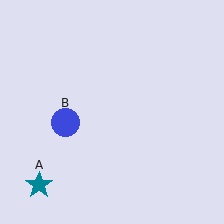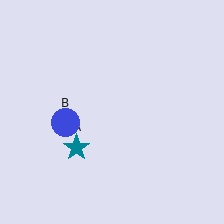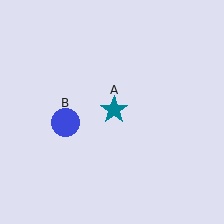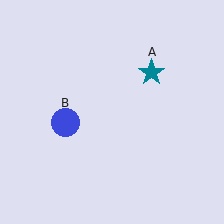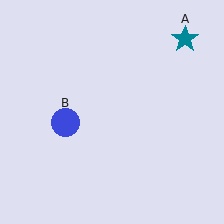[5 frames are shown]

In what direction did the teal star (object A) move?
The teal star (object A) moved up and to the right.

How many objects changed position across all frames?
1 object changed position: teal star (object A).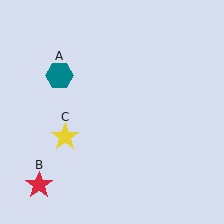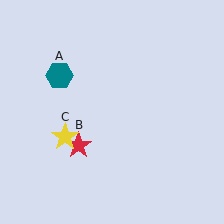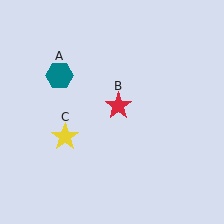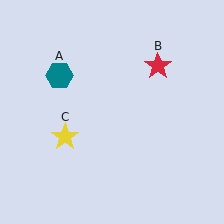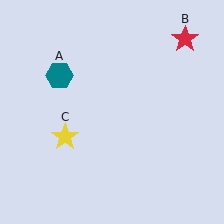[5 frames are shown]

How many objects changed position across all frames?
1 object changed position: red star (object B).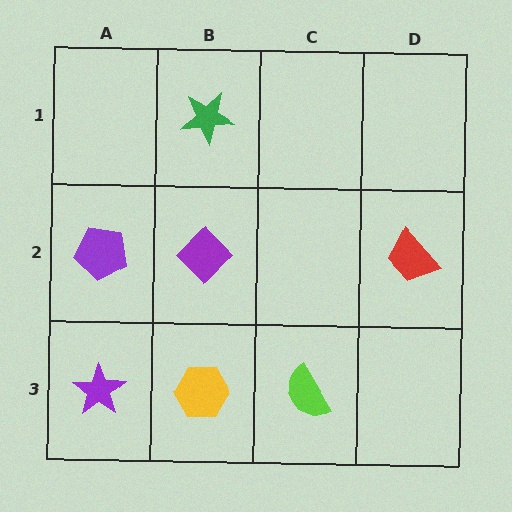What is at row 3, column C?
A lime semicircle.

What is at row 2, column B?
A purple diamond.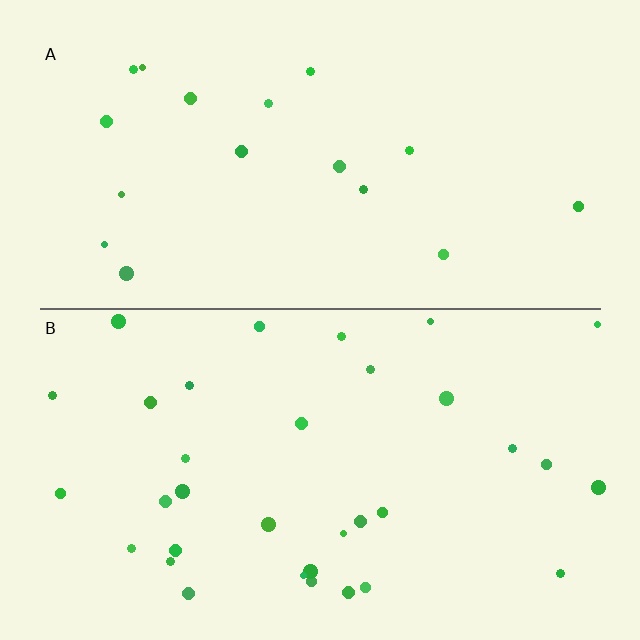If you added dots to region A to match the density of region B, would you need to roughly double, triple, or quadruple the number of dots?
Approximately double.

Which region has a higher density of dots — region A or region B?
B (the bottom).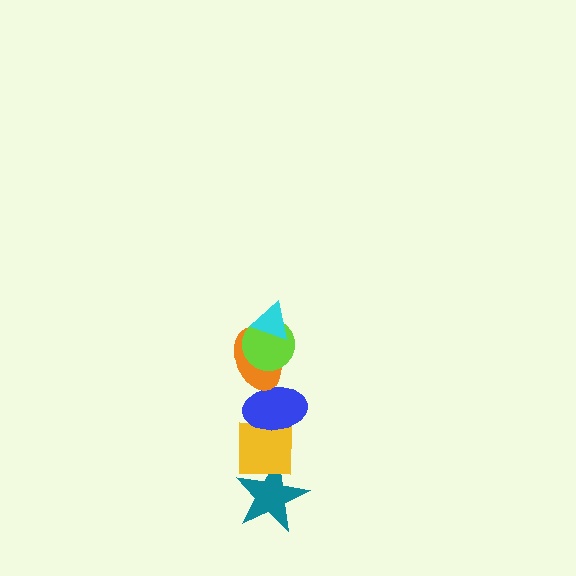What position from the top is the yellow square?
The yellow square is 5th from the top.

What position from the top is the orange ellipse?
The orange ellipse is 3rd from the top.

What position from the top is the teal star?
The teal star is 6th from the top.